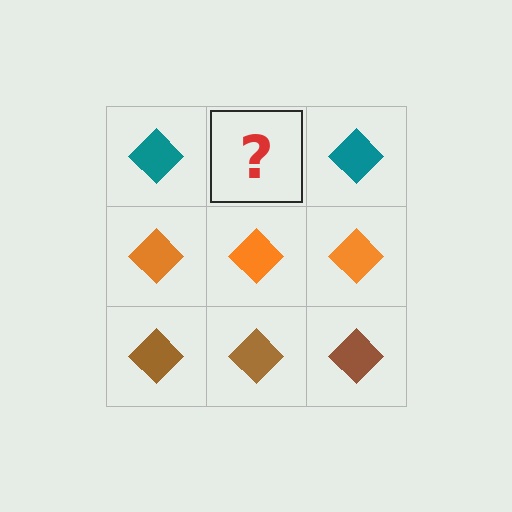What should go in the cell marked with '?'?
The missing cell should contain a teal diamond.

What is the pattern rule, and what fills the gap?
The rule is that each row has a consistent color. The gap should be filled with a teal diamond.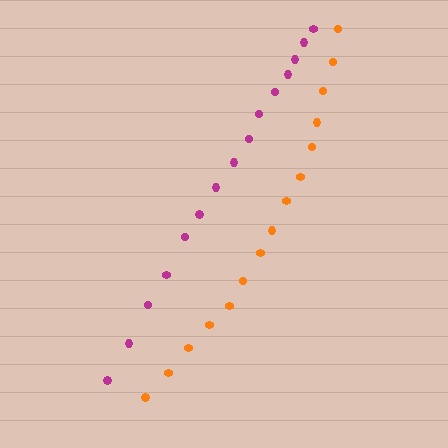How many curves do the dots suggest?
There are 2 distinct paths.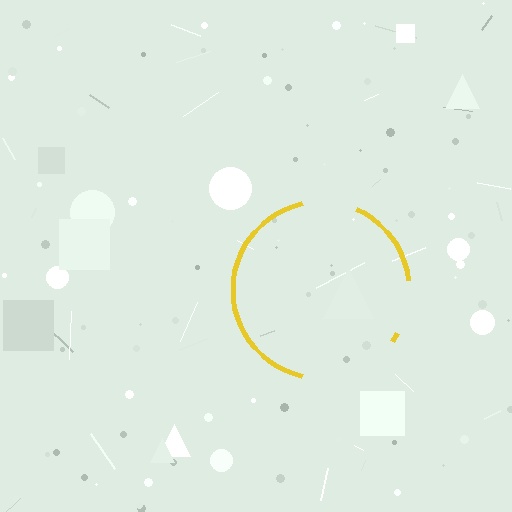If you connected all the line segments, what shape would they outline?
They would outline a circle.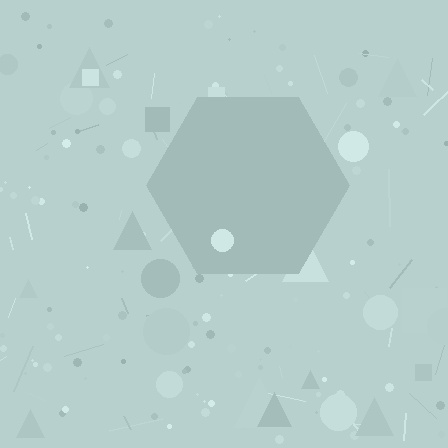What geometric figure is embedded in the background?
A hexagon is embedded in the background.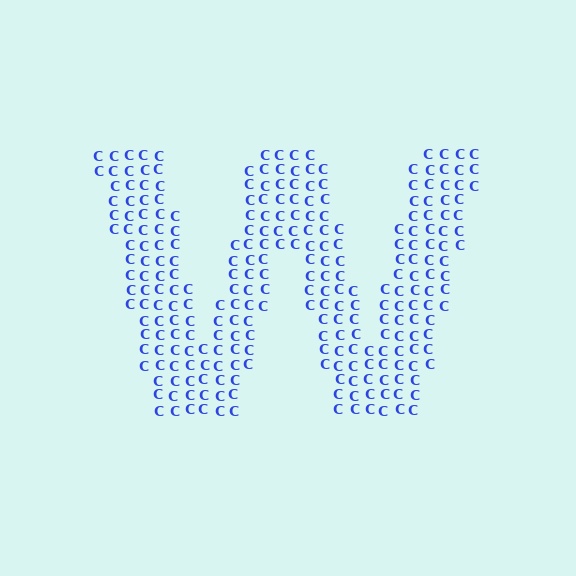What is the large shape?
The large shape is the letter W.